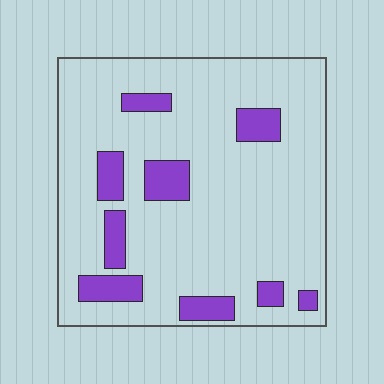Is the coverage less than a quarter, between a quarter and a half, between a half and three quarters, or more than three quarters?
Less than a quarter.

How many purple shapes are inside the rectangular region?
9.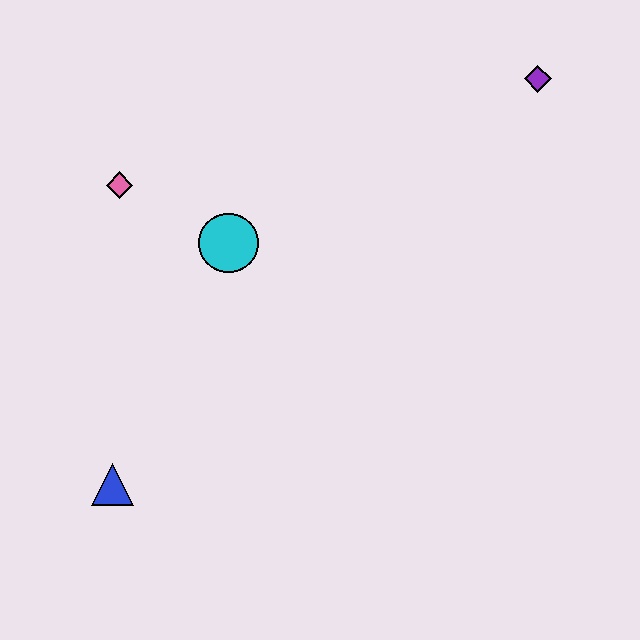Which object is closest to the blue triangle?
The cyan circle is closest to the blue triangle.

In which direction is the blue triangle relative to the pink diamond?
The blue triangle is below the pink diamond.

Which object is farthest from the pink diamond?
The purple diamond is farthest from the pink diamond.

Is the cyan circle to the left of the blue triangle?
No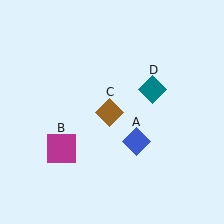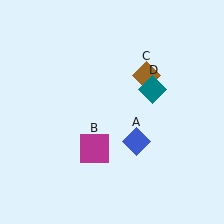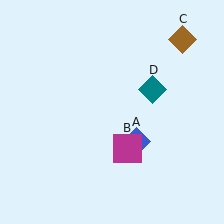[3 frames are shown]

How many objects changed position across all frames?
2 objects changed position: magenta square (object B), brown diamond (object C).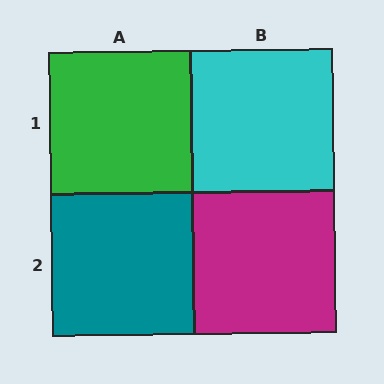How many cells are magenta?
1 cell is magenta.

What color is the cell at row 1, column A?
Green.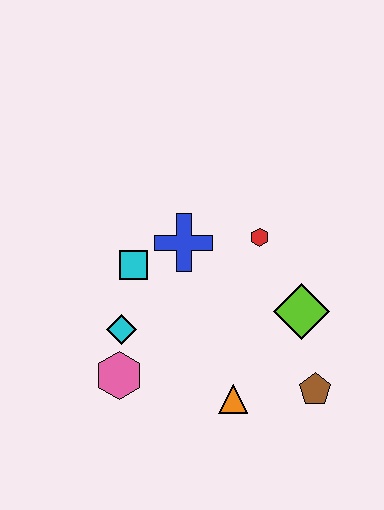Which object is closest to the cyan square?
The blue cross is closest to the cyan square.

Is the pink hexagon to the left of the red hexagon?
Yes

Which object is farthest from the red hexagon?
The pink hexagon is farthest from the red hexagon.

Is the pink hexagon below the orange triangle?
No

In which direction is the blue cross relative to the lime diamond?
The blue cross is to the left of the lime diamond.